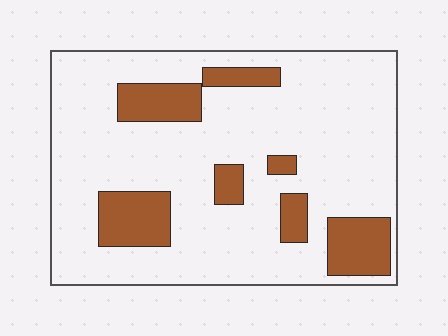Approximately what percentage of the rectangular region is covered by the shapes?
Approximately 20%.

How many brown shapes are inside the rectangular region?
7.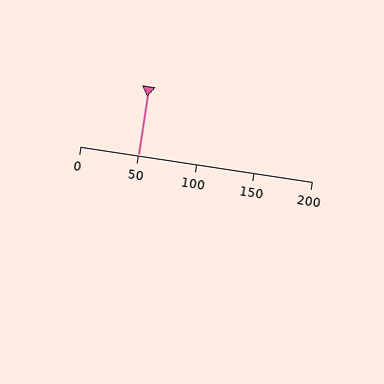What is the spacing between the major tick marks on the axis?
The major ticks are spaced 50 apart.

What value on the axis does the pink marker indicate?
The marker indicates approximately 50.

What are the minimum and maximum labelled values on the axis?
The axis runs from 0 to 200.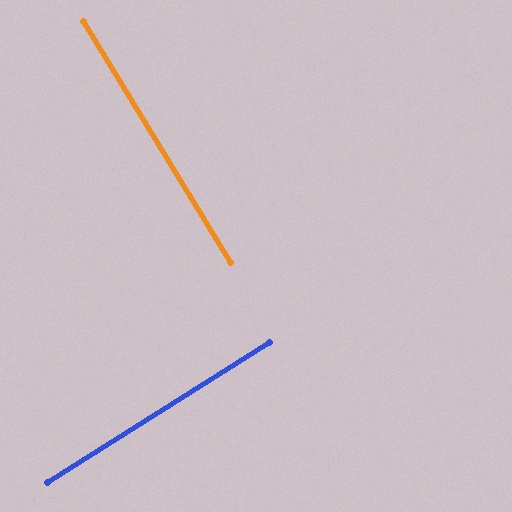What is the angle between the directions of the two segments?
Approximately 89 degrees.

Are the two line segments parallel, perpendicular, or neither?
Perpendicular — they meet at approximately 89°.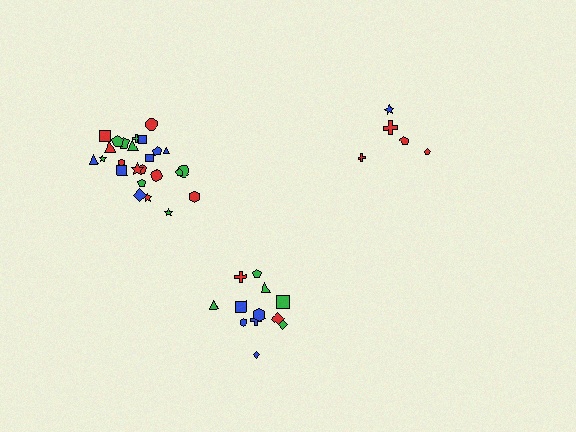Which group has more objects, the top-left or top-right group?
The top-left group.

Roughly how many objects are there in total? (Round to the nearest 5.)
Roughly 40 objects in total.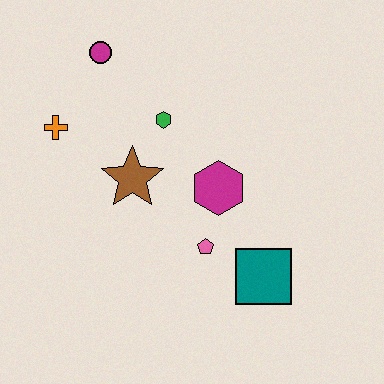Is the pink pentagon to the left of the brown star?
No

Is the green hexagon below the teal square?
No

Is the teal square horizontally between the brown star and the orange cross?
No